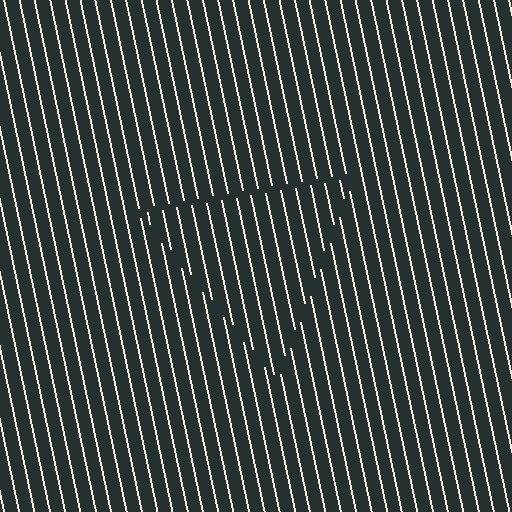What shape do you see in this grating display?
An illusory triangle. The interior of the shape contains the same grating, shifted by half a period — the contour is defined by the phase discontinuity where line-ends from the inner and outer gratings abut.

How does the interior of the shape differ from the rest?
The interior of the shape contains the same grating, shifted by half a period — the contour is defined by the phase discontinuity where line-ends from the inner and outer gratings abut.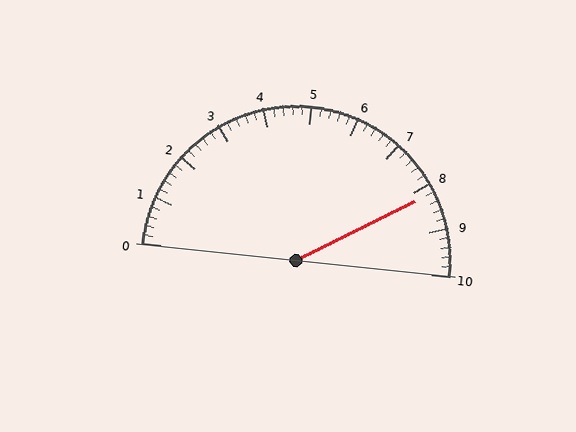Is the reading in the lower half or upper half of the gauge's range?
The reading is in the upper half of the range (0 to 10).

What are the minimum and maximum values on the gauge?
The gauge ranges from 0 to 10.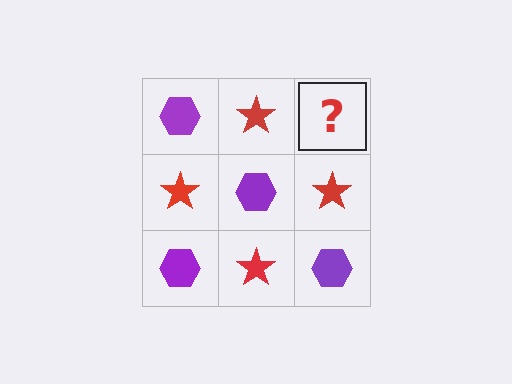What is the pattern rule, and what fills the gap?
The rule is that it alternates purple hexagon and red star in a checkerboard pattern. The gap should be filled with a purple hexagon.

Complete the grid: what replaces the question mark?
The question mark should be replaced with a purple hexagon.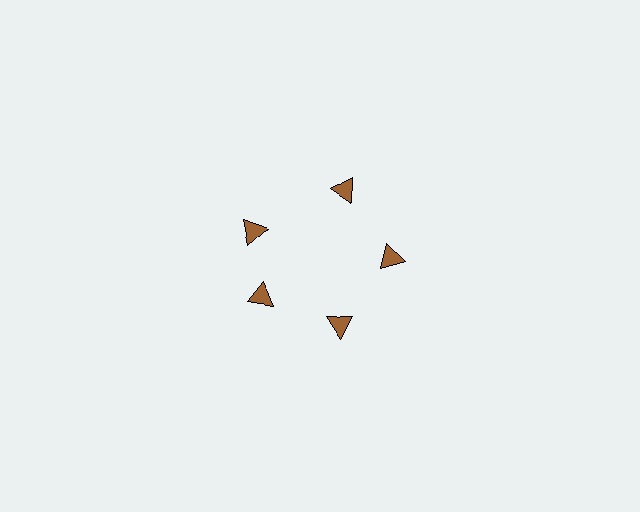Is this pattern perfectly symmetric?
No. The 5 brown triangles are arranged in a ring, but one element near the 10 o'clock position is rotated out of alignment along the ring, breaking the 5-fold rotational symmetry.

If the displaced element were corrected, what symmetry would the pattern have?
It would have 5-fold rotational symmetry — the pattern would map onto itself every 72 degrees.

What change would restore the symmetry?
The symmetry would be restored by rotating it back into even spacing with its neighbors so that all 5 triangles sit at equal angles and equal distance from the center.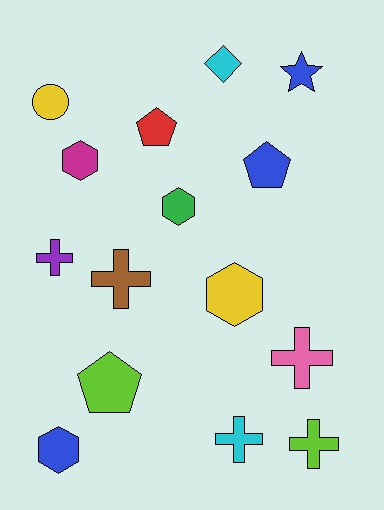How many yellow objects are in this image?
There are 2 yellow objects.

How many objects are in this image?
There are 15 objects.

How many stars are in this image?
There is 1 star.